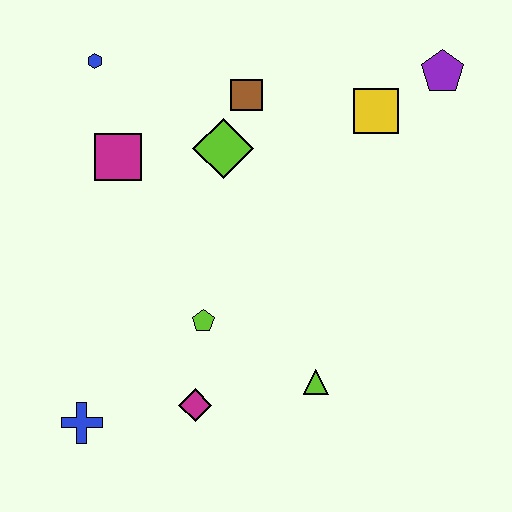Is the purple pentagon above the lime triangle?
Yes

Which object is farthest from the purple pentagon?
The blue cross is farthest from the purple pentagon.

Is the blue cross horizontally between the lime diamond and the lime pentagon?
No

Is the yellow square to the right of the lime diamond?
Yes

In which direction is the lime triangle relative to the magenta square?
The lime triangle is below the magenta square.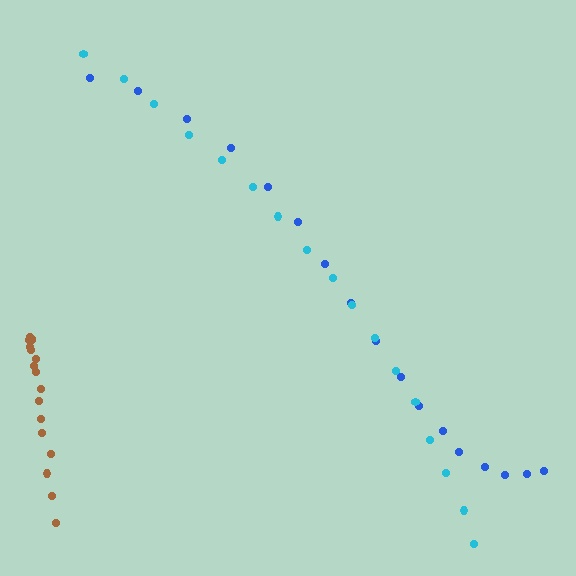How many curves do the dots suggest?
There are 3 distinct paths.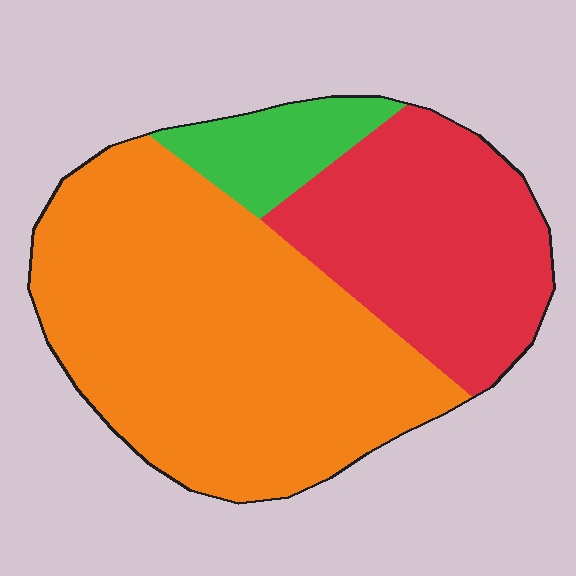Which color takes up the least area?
Green, at roughly 10%.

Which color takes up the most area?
Orange, at roughly 60%.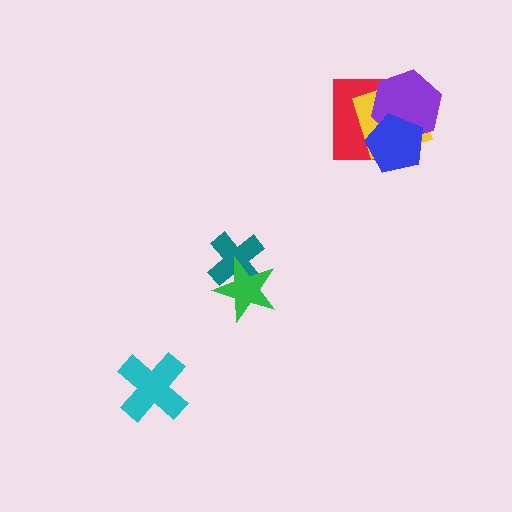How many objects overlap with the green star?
1 object overlaps with the green star.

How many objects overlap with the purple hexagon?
3 objects overlap with the purple hexagon.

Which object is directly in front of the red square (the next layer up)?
The yellow diamond is directly in front of the red square.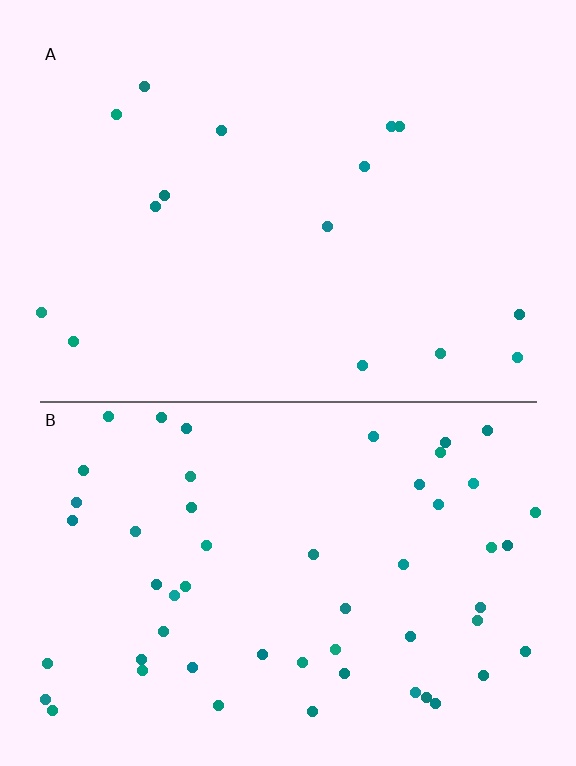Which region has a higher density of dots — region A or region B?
B (the bottom).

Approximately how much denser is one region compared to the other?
Approximately 3.5× — region B over region A.